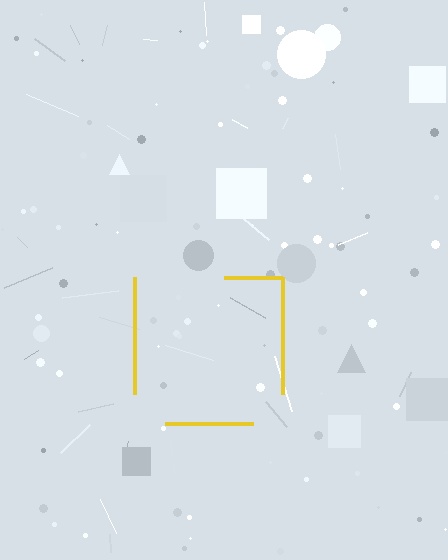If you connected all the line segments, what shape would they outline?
They would outline a square.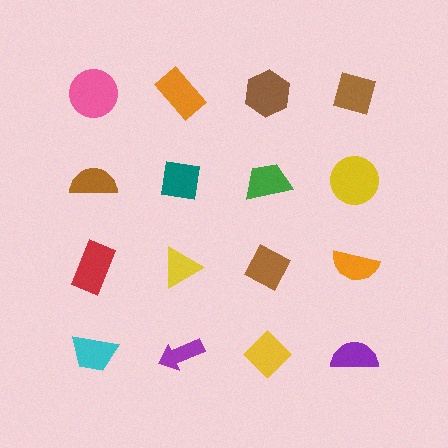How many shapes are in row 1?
4 shapes.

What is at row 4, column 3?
A yellow diamond.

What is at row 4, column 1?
A cyan trapezoid.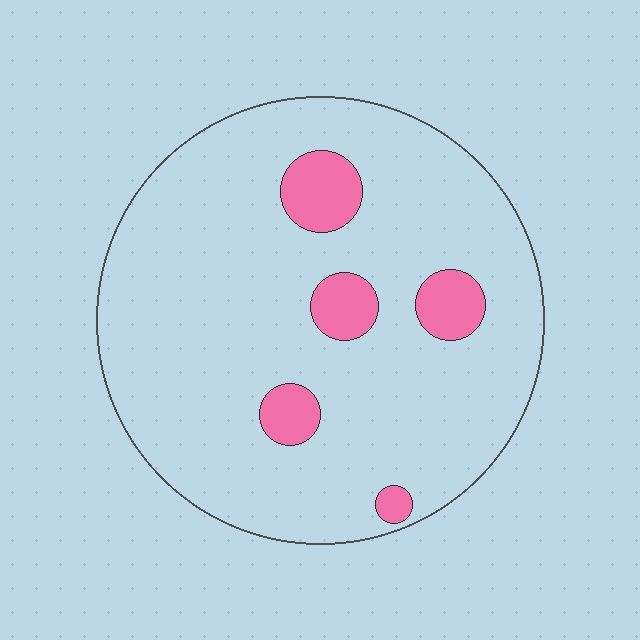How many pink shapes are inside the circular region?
5.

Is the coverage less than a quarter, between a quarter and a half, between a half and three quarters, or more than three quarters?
Less than a quarter.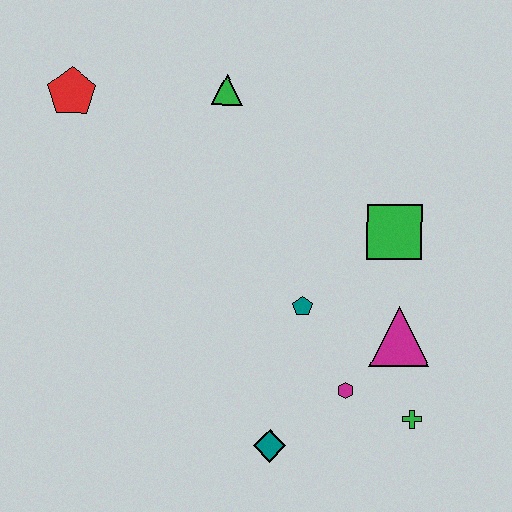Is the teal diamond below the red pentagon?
Yes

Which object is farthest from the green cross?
The red pentagon is farthest from the green cross.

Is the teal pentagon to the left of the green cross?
Yes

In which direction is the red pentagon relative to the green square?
The red pentagon is to the left of the green square.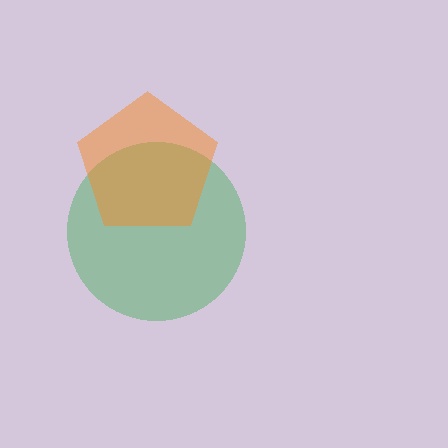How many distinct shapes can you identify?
There are 2 distinct shapes: a green circle, an orange pentagon.